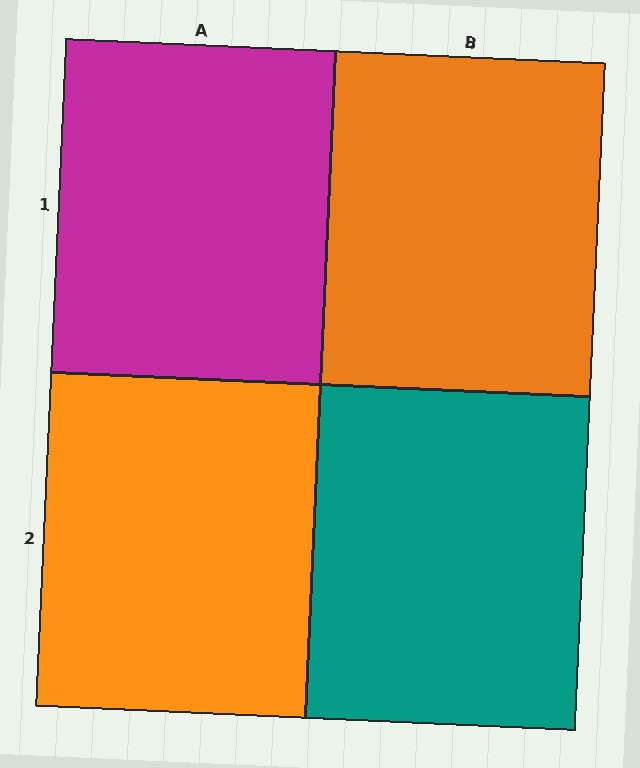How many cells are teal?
1 cell is teal.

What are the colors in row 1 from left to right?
Magenta, orange.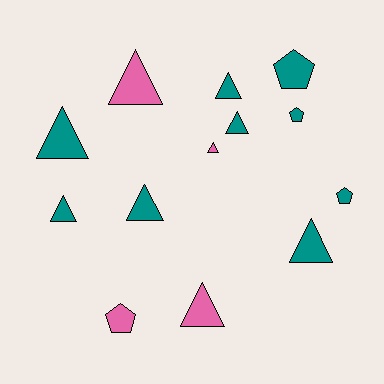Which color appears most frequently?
Teal, with 9 objects.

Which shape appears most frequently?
Triangle, with 9 objects.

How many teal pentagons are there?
There are 3 teal pentagons.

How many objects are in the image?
There are 13 objects.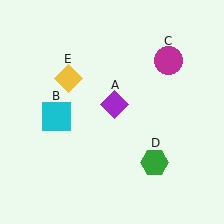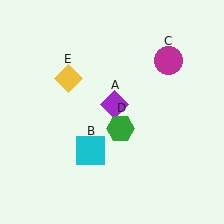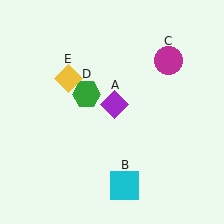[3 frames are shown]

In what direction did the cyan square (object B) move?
The cyan square (object B) moved down and to the right.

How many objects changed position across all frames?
2 objects changed position: cyan square (object B), green hexagon (object D).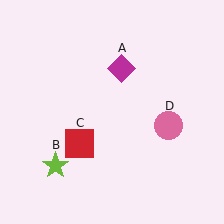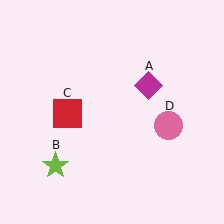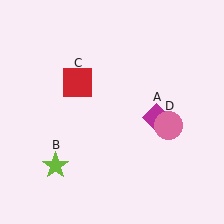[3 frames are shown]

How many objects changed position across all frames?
2 objects changed position: magenta diamond (object A), red square (object C).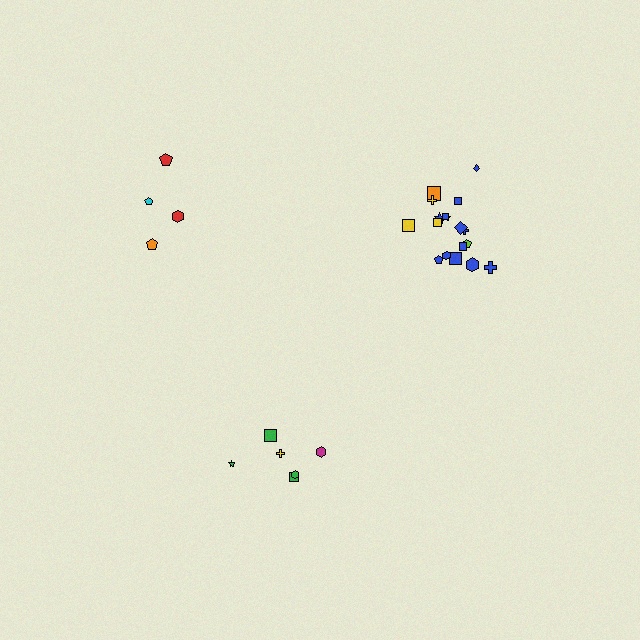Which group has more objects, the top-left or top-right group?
The top-right group.